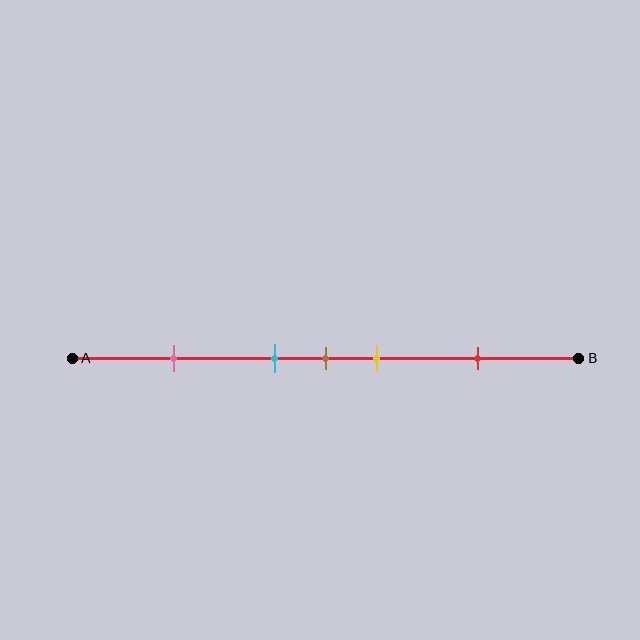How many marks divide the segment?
There are 5 marks dividing the segment.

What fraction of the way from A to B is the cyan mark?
The cyan mark is approximately 40% (0.4) of the way from A to B.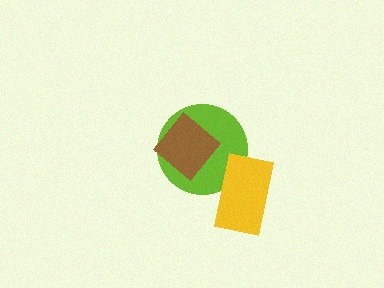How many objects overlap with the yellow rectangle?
1 object overlaps with the yellow rectangle.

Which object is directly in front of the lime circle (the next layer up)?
The brown diamond is directly in front of the lime circle.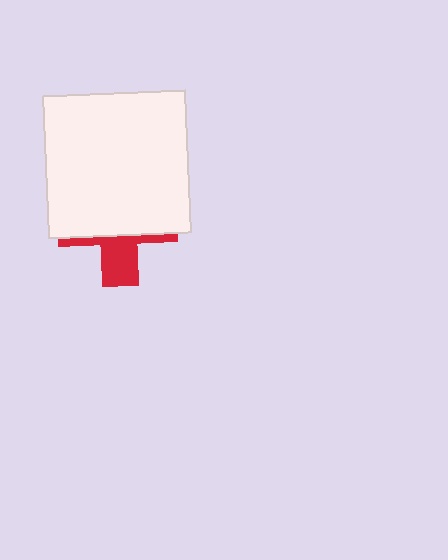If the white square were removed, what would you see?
You would see the complete red cross.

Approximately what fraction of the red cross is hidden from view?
Roughly 66% of the red cross is hidden behind the white square.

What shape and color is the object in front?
The object in front is a white square.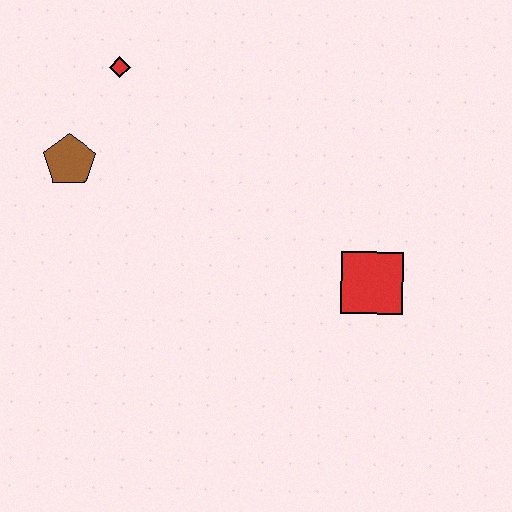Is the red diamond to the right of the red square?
No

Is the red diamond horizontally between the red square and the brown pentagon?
Yes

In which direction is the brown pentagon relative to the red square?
The brown pentagon is to the left of the red square.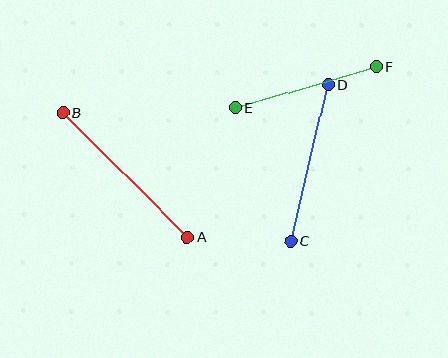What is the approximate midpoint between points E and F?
The midpoint is at approximately (306, 88) pixels.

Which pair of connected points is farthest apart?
Points A and B are farthest apart.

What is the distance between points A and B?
The distance is approximately 176 pixels.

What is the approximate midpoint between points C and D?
The midpoint is at approximately (309, 163) pixels.